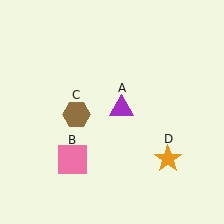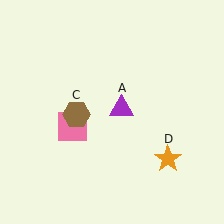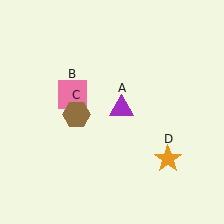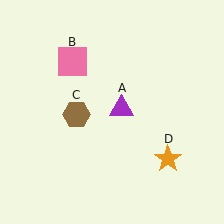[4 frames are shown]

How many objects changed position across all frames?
1 object changed position: pink square (object B).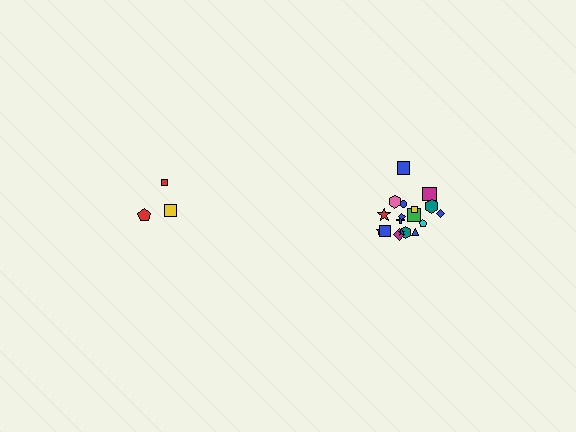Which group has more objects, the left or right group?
The right group.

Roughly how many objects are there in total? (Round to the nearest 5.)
Roughly 20 objects in total.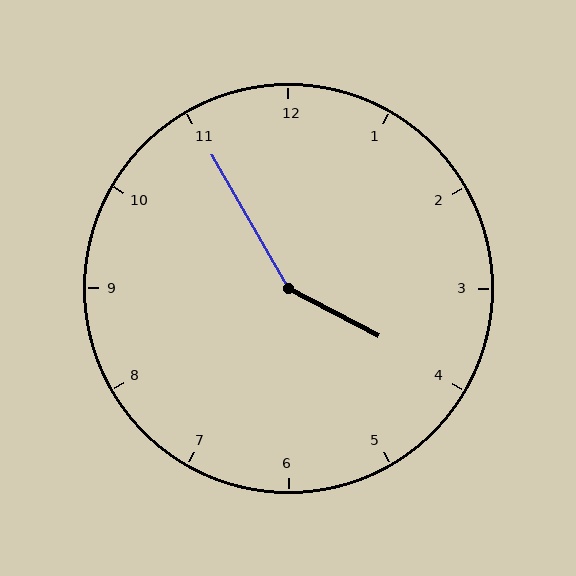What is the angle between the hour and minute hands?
Approximately 148 degrees.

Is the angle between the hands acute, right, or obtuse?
It is obtuse.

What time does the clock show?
3:55.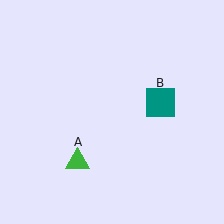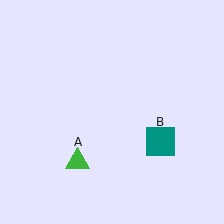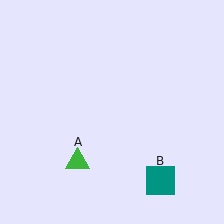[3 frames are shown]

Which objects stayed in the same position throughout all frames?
Green triangle (object A) remained stationary.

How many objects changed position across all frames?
1 object changed position: teal square (object B).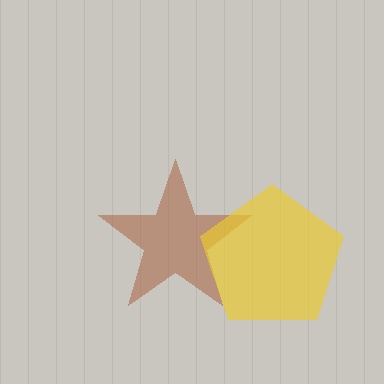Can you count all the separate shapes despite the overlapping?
Yes, there are 2 separate shapes.